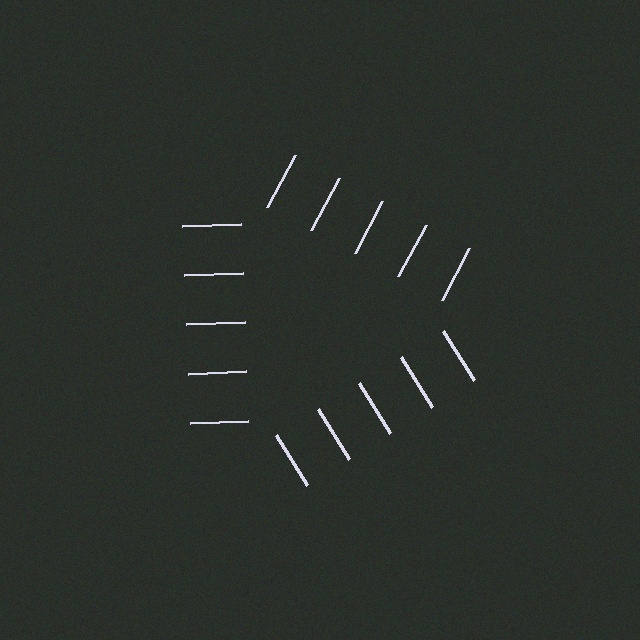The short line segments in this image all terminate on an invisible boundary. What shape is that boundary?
An illusory triangle — the line segments terminate on its edges but no continuous stroke is drawn.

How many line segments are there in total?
15 — 5 along each of the 3 edges.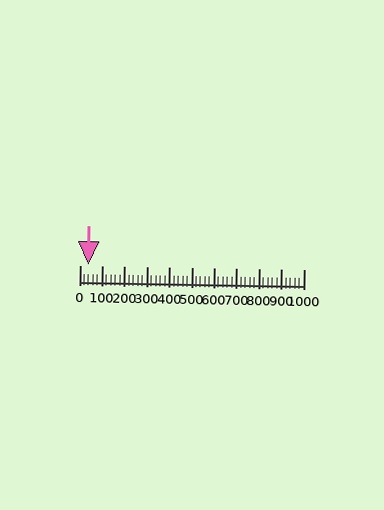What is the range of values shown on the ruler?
The ruler shows values from 0 to 1000.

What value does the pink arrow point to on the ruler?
The pink arrow points to approximately 40.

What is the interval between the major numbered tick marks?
The major tick marks are spaced 100 units apart.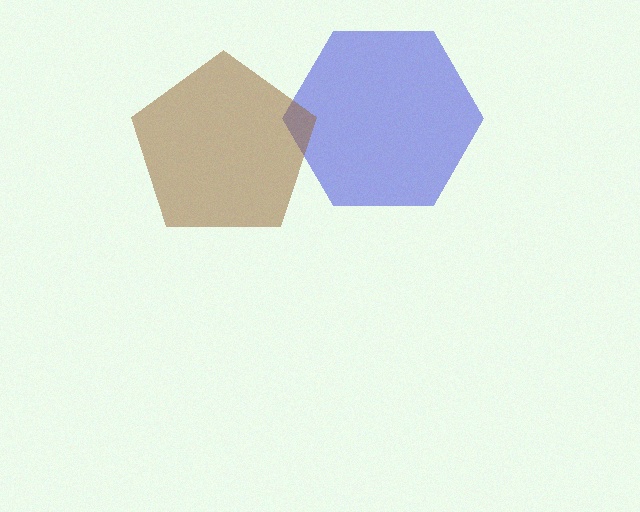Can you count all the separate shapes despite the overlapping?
Yes, there are 2 separate shapes.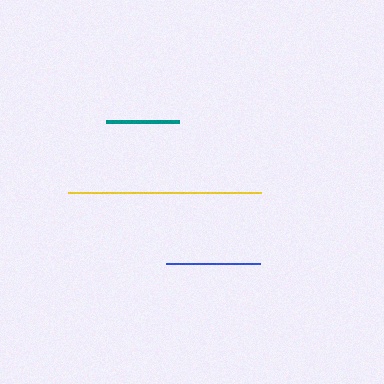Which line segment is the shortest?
The teal line is the shortest at approximately 73 pixels.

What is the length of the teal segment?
The teal segment is approximately 73 pixels long.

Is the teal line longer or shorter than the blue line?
The blue line is longer than the teal line.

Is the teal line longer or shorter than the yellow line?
The yellow line is longer than the teal line.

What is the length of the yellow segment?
The yellow segment is approximately 193 pixels long.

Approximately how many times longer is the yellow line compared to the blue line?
The yellow line is approximately 2.1 times the length of the blue line.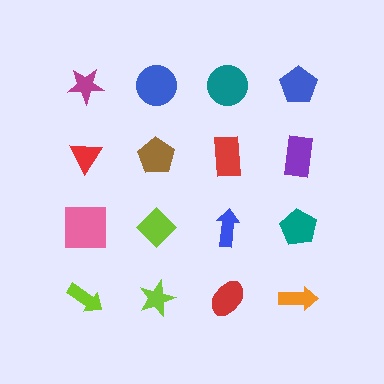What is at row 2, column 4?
A purple rectangle.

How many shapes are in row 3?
4 shapes.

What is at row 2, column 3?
A red rectangle.